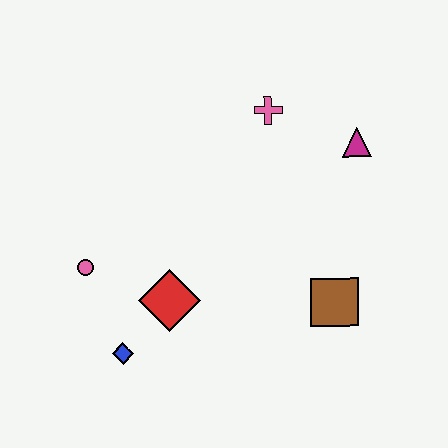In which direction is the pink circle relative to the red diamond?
The pink circle is to the left of the red diamond.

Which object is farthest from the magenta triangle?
The blue diamond is farthest from the magenta triangle.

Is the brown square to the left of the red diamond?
No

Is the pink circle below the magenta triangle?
Yes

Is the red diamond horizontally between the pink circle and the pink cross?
Yes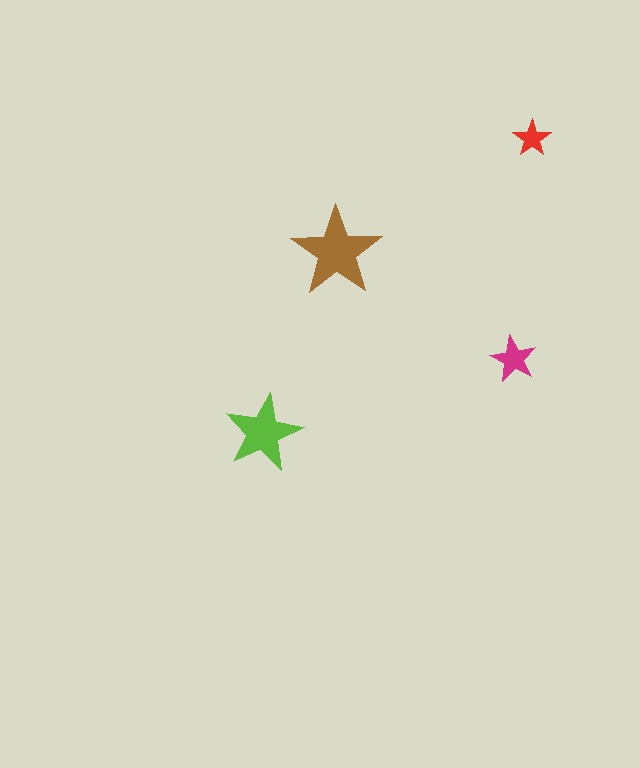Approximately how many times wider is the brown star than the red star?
About 2.5 times wider.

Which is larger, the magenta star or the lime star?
The lime one.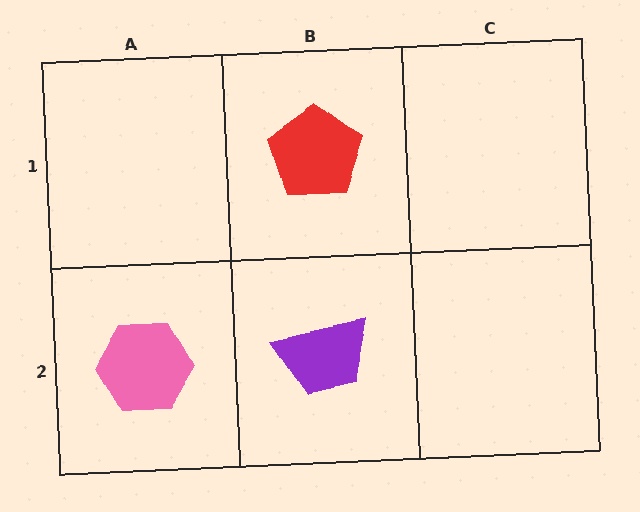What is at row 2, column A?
A pink hexagon.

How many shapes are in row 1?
1 shape.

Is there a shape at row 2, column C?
No, that cell is empty.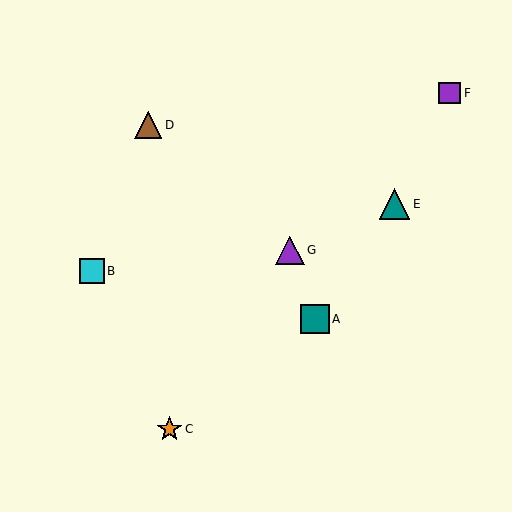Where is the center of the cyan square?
The center of the cyan square is at (92, 271).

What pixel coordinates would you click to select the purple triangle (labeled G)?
Click at (290, 250) to select the purple triangle G.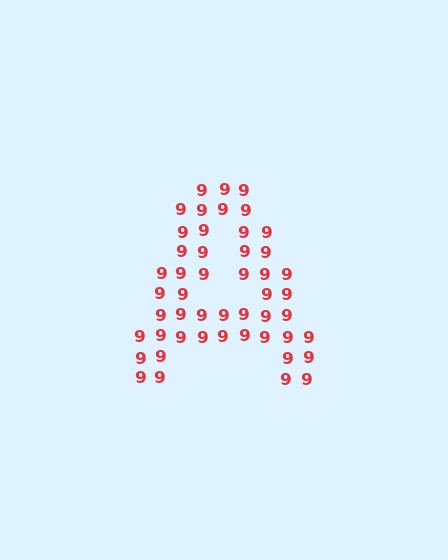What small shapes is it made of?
It is made of small digit 9's.